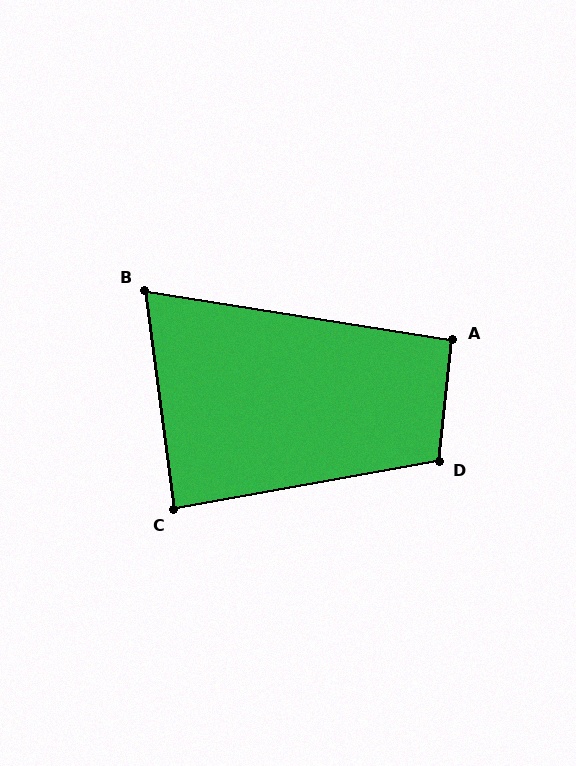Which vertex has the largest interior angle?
D, at approximately 106 degrees.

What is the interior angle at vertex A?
Approximately 93 degrees (approximately right).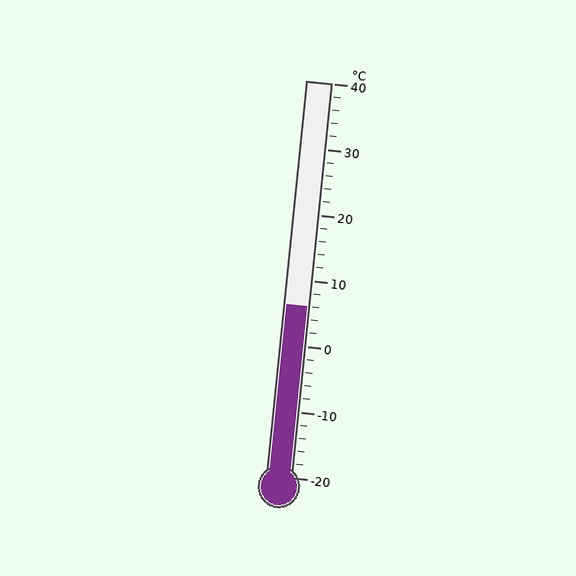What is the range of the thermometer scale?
The thermometer scale ranges from -20°C to 40°C.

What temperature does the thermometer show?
The thermometer shows approximately 6°C.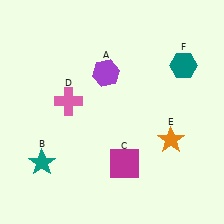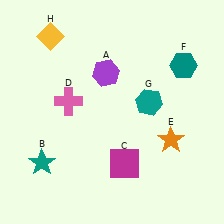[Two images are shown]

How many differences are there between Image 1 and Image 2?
There are 2 differences between the two images.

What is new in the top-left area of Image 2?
A yellow diamond (H) was added in the top-left area of Image 2.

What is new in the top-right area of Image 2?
A teal hexagon (G) was added in the top-right area of Image 2.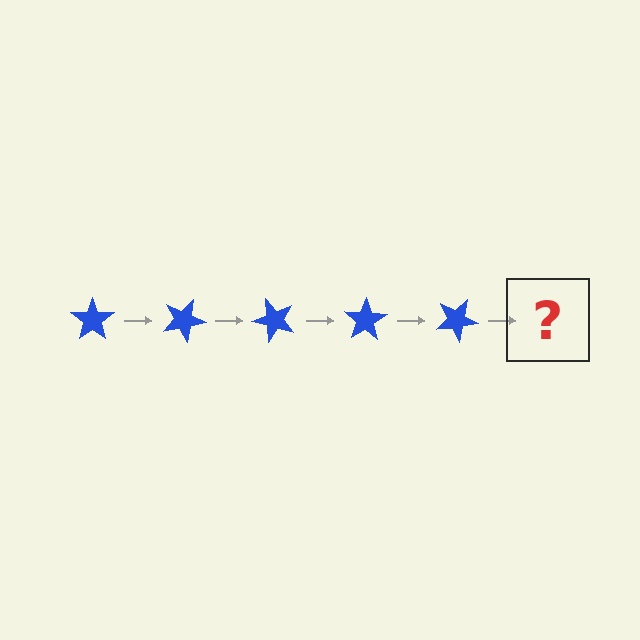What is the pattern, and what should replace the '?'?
The pattern is that the star rotates 25 degrees each step. The '?' should be a blue star rotated 125 degrees.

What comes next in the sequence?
The next element should be a blue star rotated 125 degrees.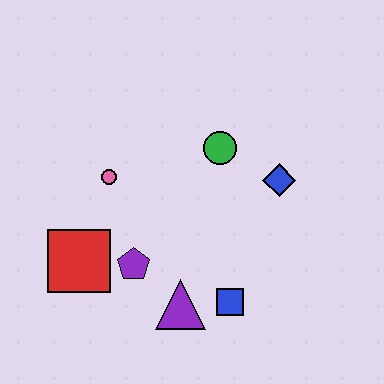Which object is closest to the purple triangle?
The blue square is closest to the purple triangle.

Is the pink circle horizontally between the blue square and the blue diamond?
No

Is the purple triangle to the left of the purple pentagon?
No